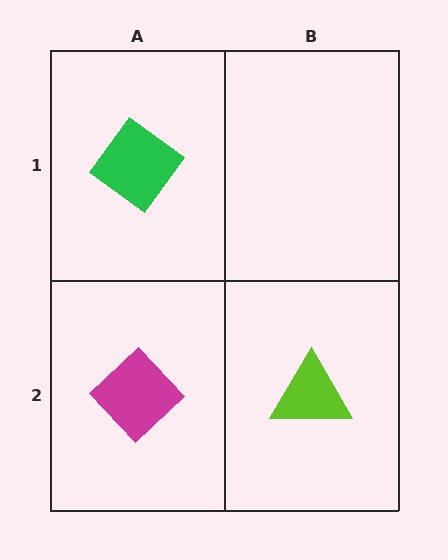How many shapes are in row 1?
1 shape.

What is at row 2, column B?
A lime triangle.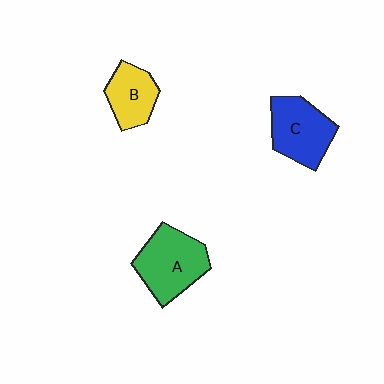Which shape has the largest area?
Shape A (green).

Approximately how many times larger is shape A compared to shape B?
Approximately 1.5 times.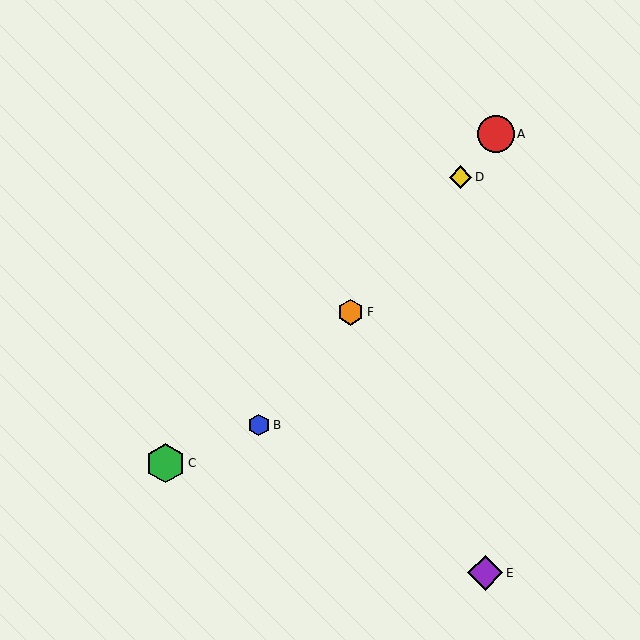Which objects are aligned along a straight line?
Objects A, B, D, F are aligned along a straight line.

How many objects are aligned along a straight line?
4 objects (A, B, D, F) are aligned along a straight line.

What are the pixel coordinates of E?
Object E is at (485, 573).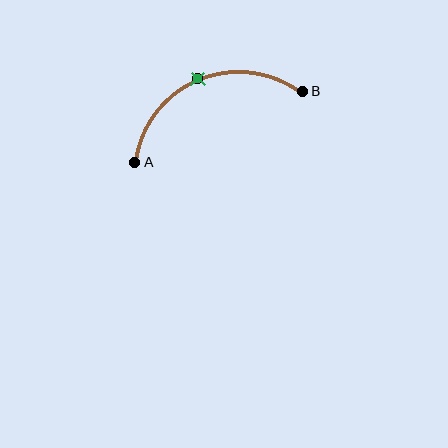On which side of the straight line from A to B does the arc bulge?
The arc bulges above the straight line connecting A and B.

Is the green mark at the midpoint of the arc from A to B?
Yes. The green mark lies on the arc at equal arc-length from both A and B — it is the arc midpoint.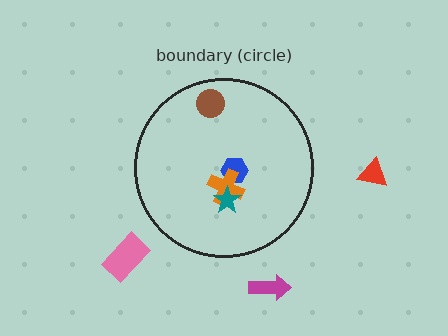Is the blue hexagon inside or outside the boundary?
Inside.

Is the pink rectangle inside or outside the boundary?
Outside.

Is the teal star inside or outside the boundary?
Inside.